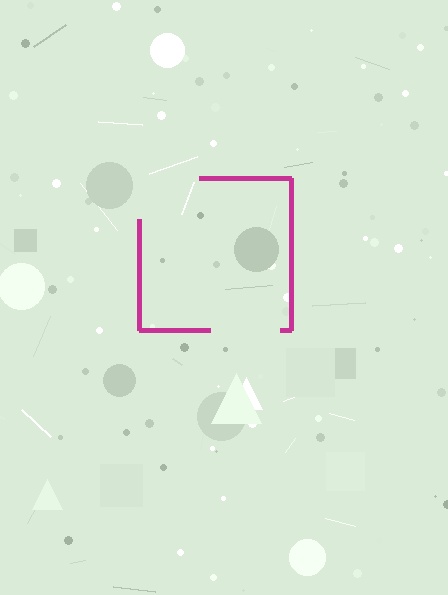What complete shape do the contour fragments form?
The contour fragments form a square.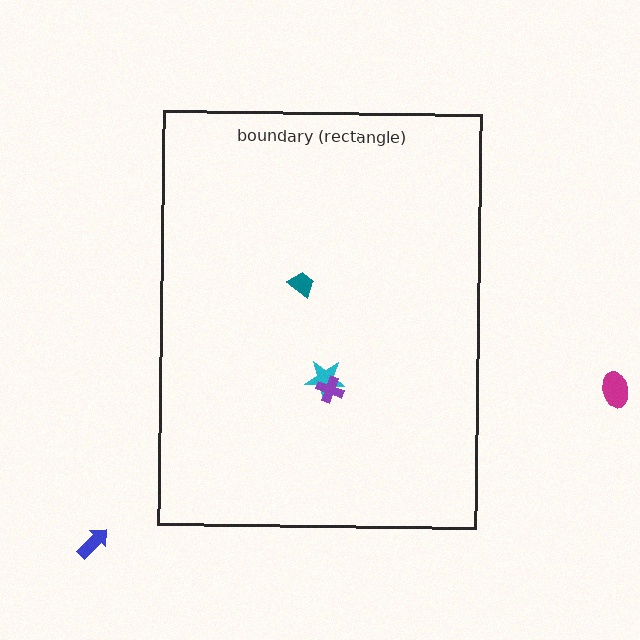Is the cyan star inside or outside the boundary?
Inside.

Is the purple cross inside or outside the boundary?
Inside.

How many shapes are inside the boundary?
3 inside, 2 outside.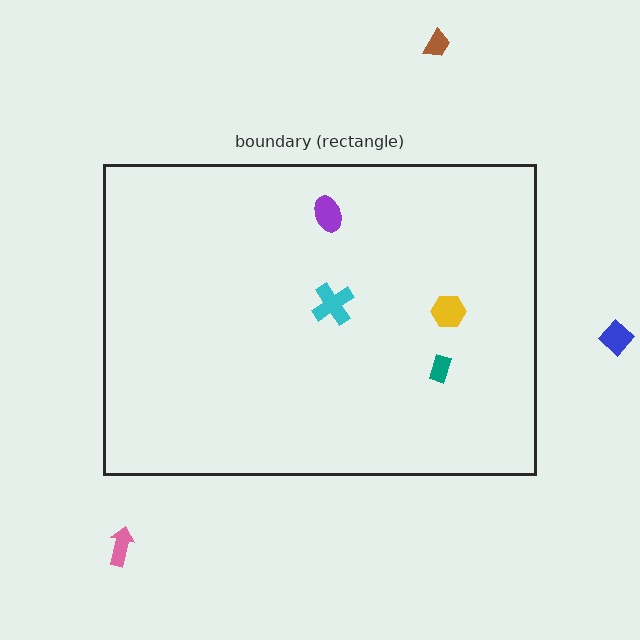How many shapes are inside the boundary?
4 inside, 3 outside.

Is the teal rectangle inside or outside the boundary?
Inside.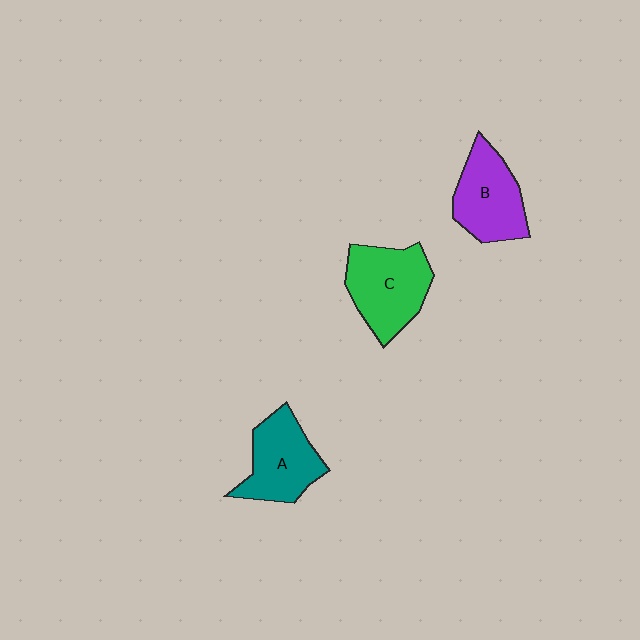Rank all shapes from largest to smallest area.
From largest to smallest: C (green), B (purple), A (teal).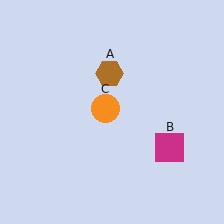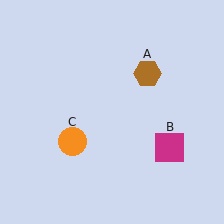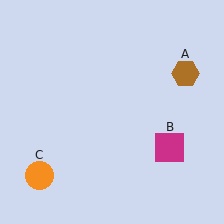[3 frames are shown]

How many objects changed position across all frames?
2 objects changed position: brown hexagon (object A), orange circle (object C).